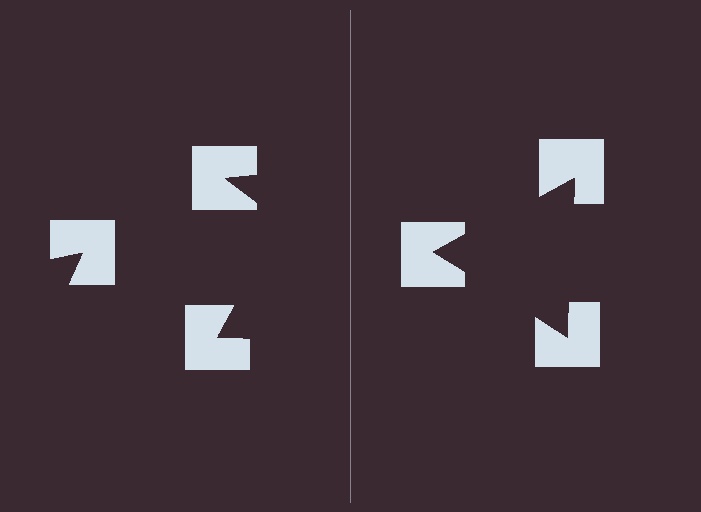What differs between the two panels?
The notched squares are positioned identically on both sides; only the wedge orientations differ. On the right they align to a triangle; on the left they are misaligned.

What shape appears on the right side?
An illusory triangle.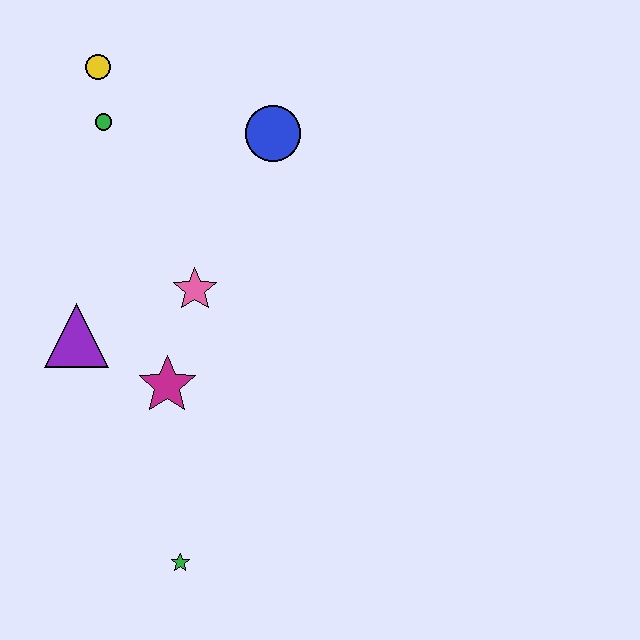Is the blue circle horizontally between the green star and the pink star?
No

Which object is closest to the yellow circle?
The green circle is closest to the yellow circle.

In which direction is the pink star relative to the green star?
The pink star is above the green star.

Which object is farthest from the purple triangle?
The blue circle is farthest from the purple triangle.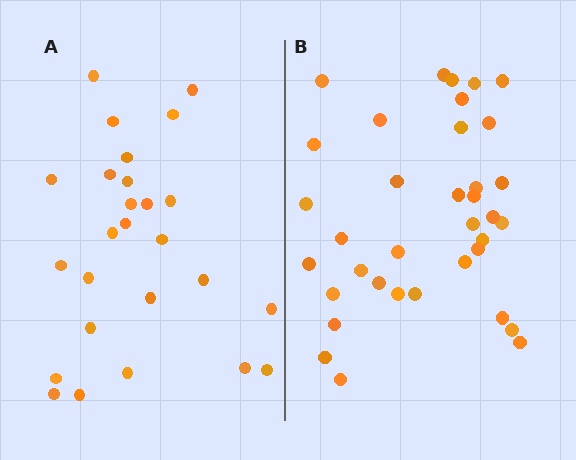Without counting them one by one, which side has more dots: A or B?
Region B (the right region) has more dots.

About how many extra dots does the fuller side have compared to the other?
Region B has roughly 10 or so more dots than region A.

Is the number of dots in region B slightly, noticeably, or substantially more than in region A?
Region B has noticeably more, but not dramatically so. The ratio is roughly 1.4 to 1.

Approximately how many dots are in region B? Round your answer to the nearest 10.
About 40 dots. (The exact count is 36, which rounds to 40.)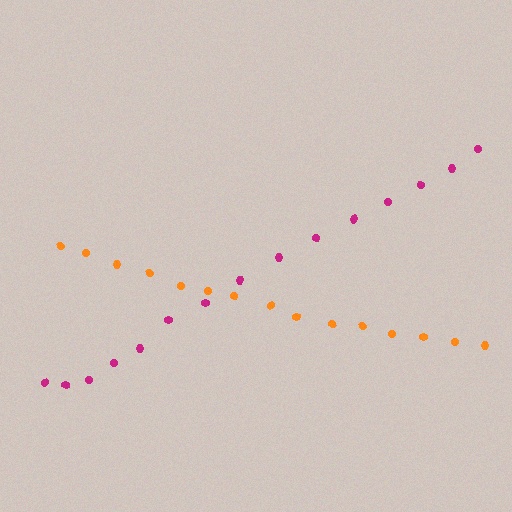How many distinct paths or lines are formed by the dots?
There are 2 distinct paths.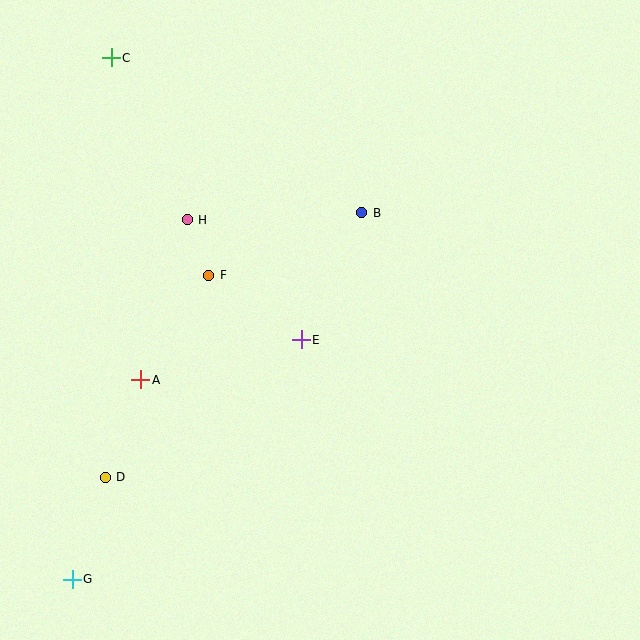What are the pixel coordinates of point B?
Point B is at (362, 213).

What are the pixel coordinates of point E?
Point E is at (301, 340).